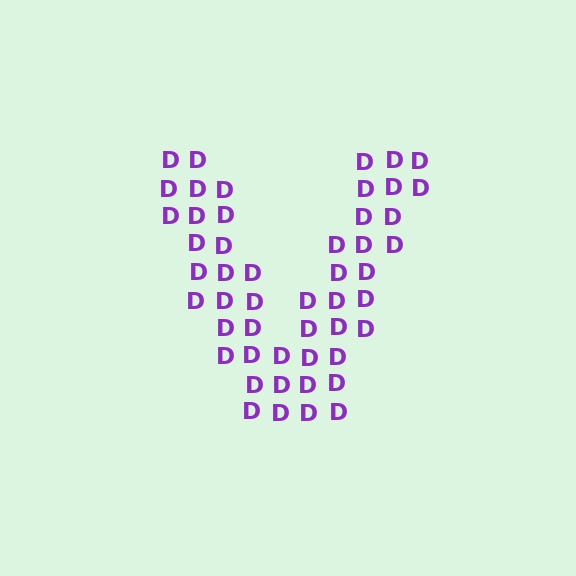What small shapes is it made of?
It is made of small letter D's.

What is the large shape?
The large shape is the letter V.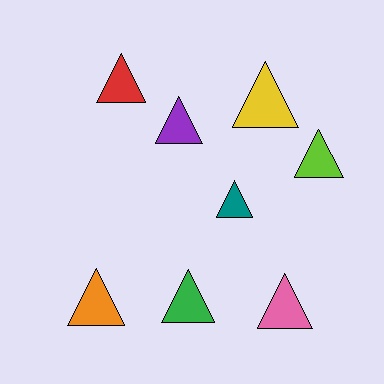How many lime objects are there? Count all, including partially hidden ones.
There is 1 lime object.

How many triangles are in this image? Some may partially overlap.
There are 8 triangles.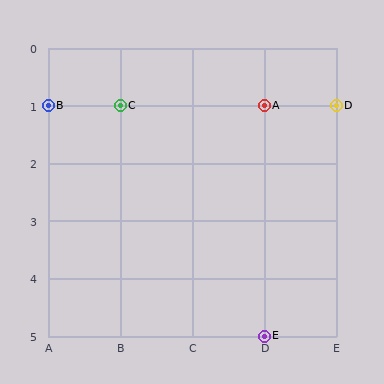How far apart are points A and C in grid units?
Points A and C are 2 columns apart.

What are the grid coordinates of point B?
Point B is at grid coordinates (A, 1).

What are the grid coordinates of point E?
Point E is at grid coordinates (D, 5).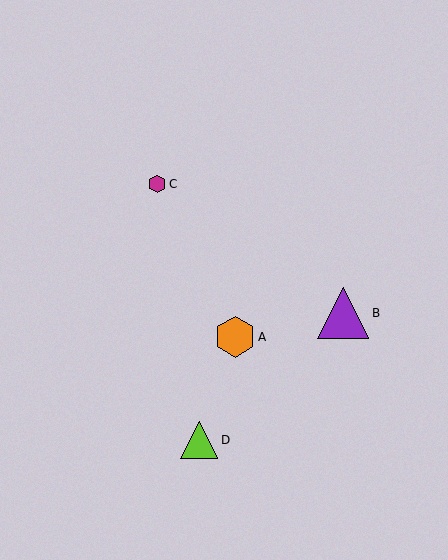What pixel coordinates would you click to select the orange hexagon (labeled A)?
Click at (235, 337) to select the orange hexagon A.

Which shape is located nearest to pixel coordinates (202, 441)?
The lime triangle (labeled D) at (199, 440) is nearest to that location.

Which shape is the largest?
The purple triangle (labeled B) is the largest.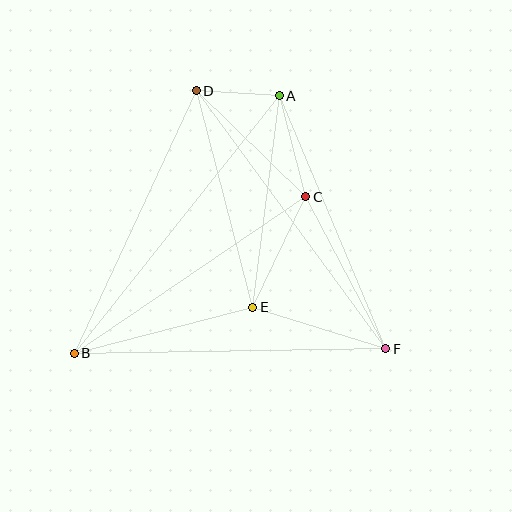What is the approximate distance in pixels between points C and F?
The distance between C and F is approximately 171 pixels.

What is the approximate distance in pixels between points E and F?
The distance between E and F is approximately 139 pixels.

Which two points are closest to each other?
Points A and D are closest to each other.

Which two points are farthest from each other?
Points A and B are farthest from each other.